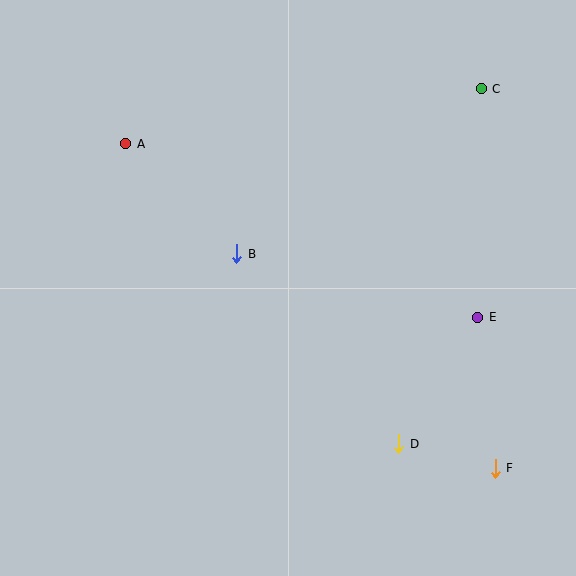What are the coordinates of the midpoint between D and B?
The midpoint between D and B is at (318, 349).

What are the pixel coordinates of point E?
Point E is at (478, 317).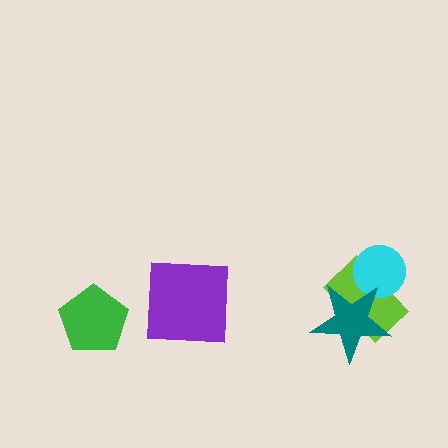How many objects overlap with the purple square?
0 objects overlap with the purple square.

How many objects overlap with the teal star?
2 objects overlap with the teal star.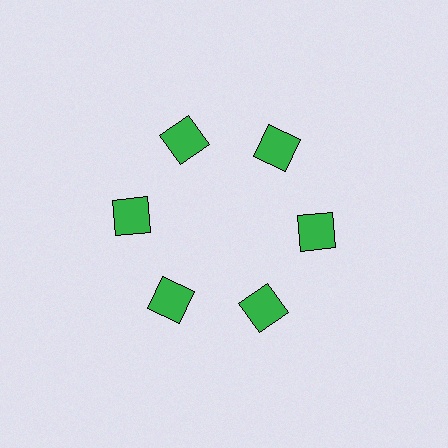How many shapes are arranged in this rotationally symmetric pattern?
There are 6 shapes, arranged in 6 groups of 1.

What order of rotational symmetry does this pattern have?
This pattern has 6-fold rotational symmetry.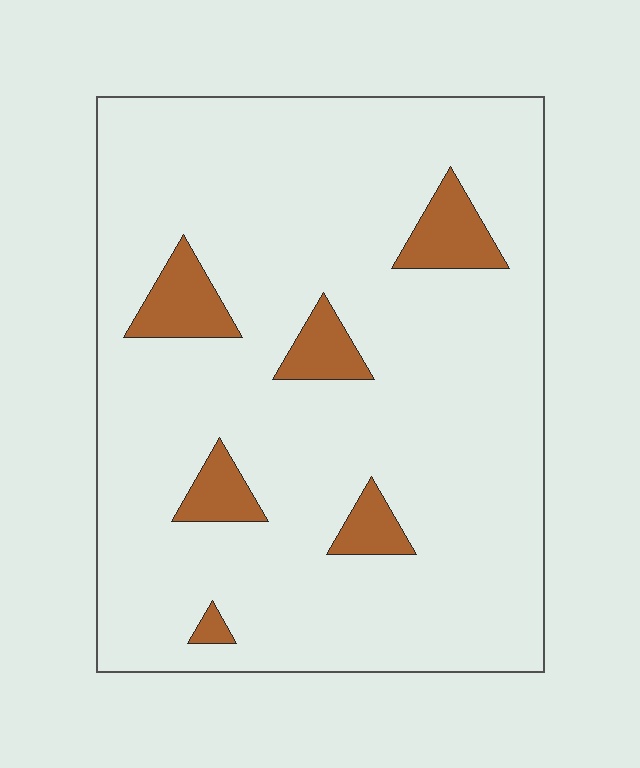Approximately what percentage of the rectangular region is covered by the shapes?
Approximately 10%.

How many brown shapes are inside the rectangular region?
6.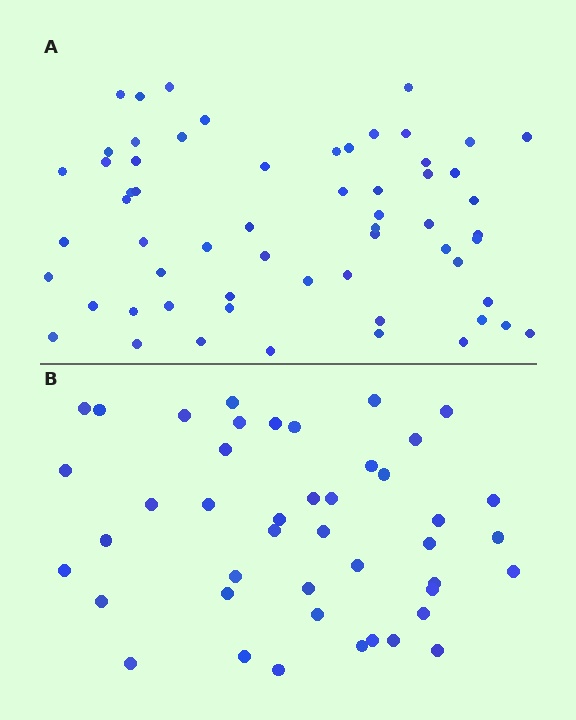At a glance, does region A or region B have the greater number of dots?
Region A (the top region) has more dots.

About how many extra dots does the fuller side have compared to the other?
Region A has approximately 15 more dots than region B.